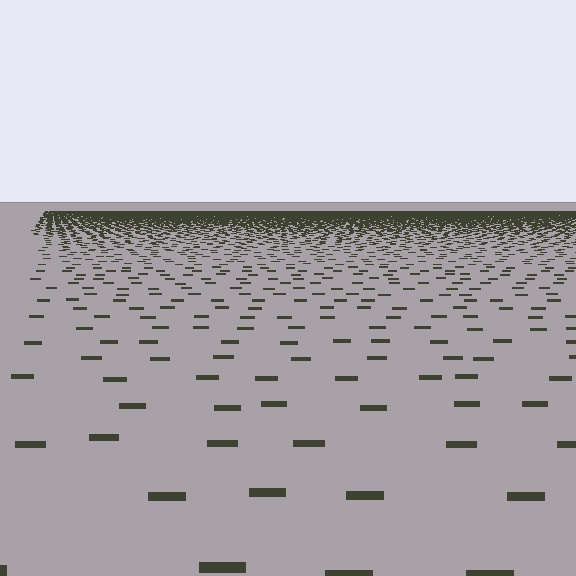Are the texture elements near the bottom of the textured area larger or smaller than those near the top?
Larger. Near the bottom, elements are closer to the viewer and appear at a bigger on-screen size.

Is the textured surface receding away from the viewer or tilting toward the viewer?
The surface is receding away from the viewer. Texture elements get smaller and denser toward the top.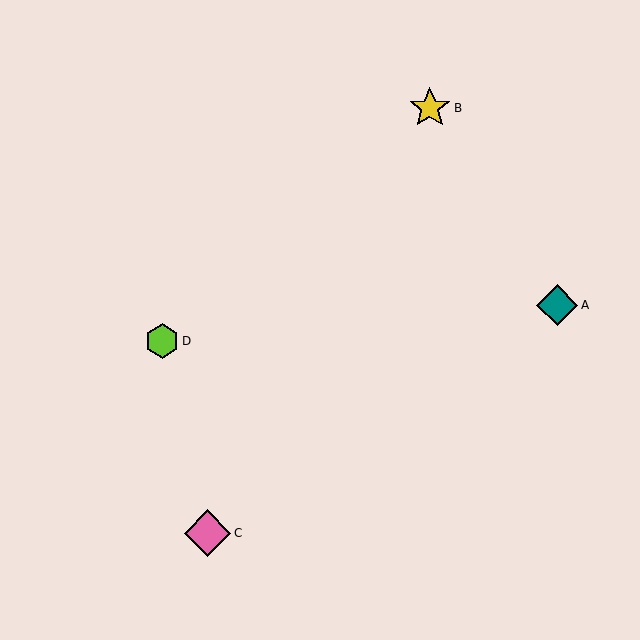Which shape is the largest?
The pink diamond (labeled C) is the largest.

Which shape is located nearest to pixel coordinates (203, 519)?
The pink diamond (labeled C) at (208, 533) is nearest to that location.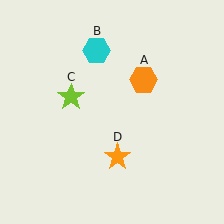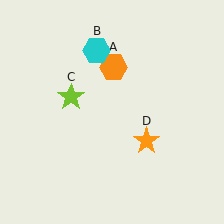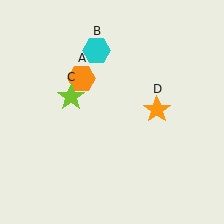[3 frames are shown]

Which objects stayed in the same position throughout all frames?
Cyan hexagon (object B) and lime star (object C) remained stationary.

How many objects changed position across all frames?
2 objects changed position: orange hexagon (object A), orange star (object D).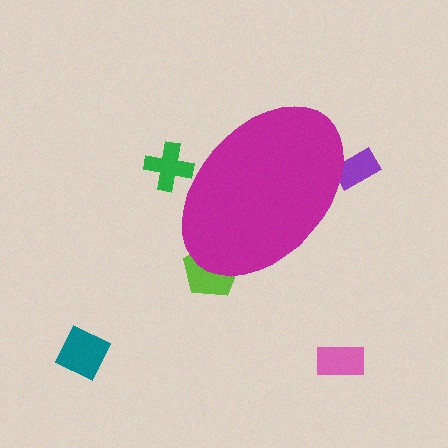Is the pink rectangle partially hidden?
No, the pink rectangle is fully visible.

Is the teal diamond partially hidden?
No, the teal diamond is fully visible.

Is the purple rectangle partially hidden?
Yes, the purple rectangle is partially hidden behind the magenta ellipse.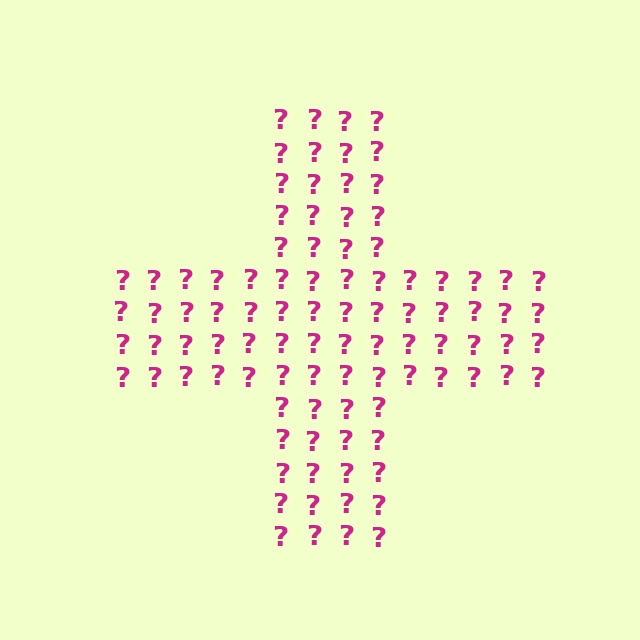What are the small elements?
The small elements are question marks.